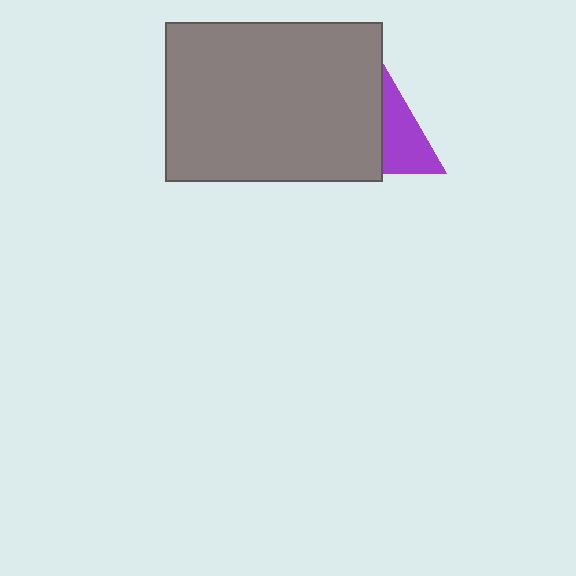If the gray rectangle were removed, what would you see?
You would see the complete purple triangle.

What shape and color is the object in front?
The object in front is a gray rectangle.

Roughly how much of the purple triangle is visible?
About half of it is visible (roughly 50%).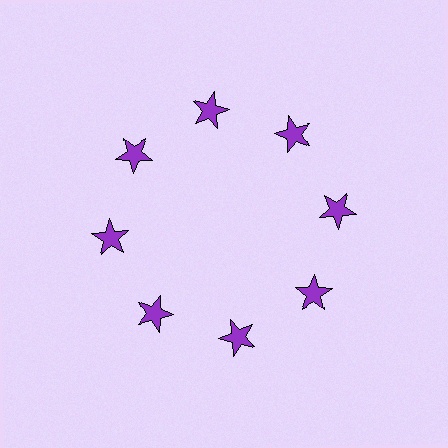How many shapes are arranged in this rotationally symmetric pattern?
There are 8 shapes, arranged in 8 groups of 1.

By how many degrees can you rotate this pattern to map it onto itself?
The pattern maps onto itself every 45 degrees of rotation.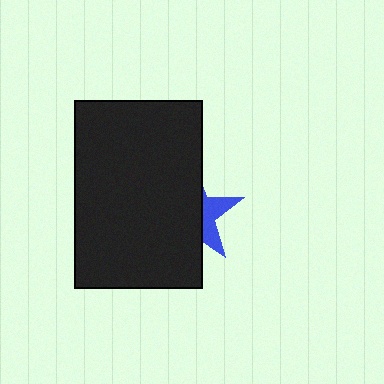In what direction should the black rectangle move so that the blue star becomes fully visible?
The black rectangle should move left. That is the shortest direction to clear the overlap and leave the blue star fully visible.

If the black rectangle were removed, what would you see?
You would see the complete blue star.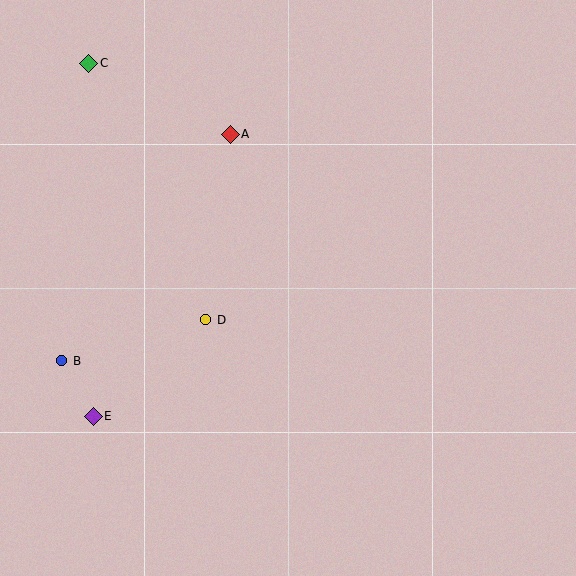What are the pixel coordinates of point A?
Point A is at (230, 134).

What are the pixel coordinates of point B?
Point B is at (62, 361).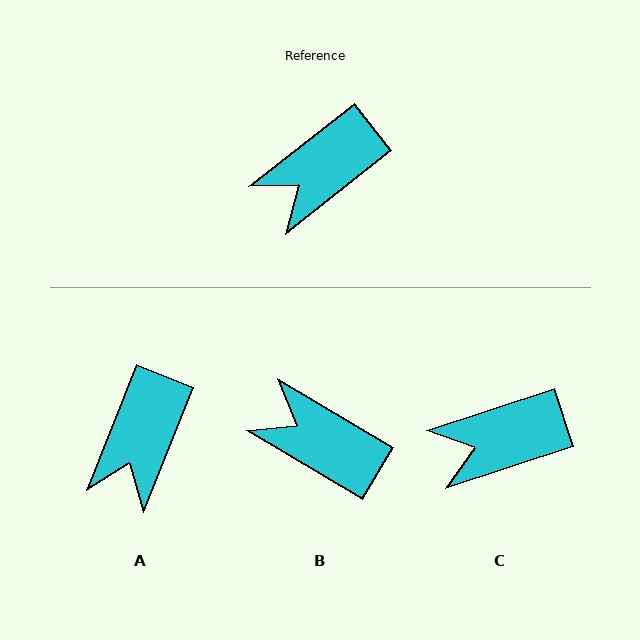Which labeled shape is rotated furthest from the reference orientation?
B, about 69 degrees away.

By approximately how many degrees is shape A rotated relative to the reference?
Approximately 30 degrees counter-clockwise.